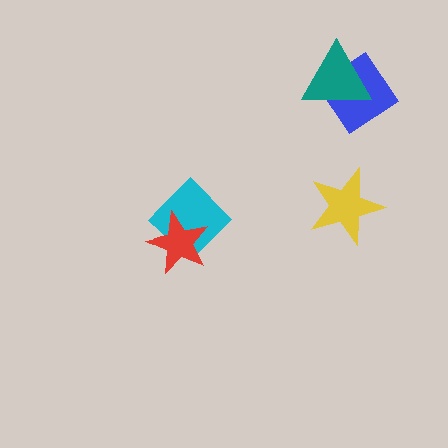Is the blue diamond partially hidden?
Yes, it is partially covered by another shape.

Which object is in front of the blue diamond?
The teal triangle is in front of the blue diamond.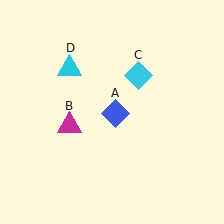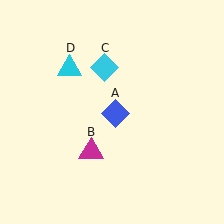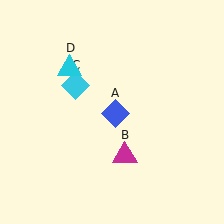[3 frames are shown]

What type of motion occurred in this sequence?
The magenta triangle (object B), cyan diamond (object C) rotated counterclockwise around the center of the scene.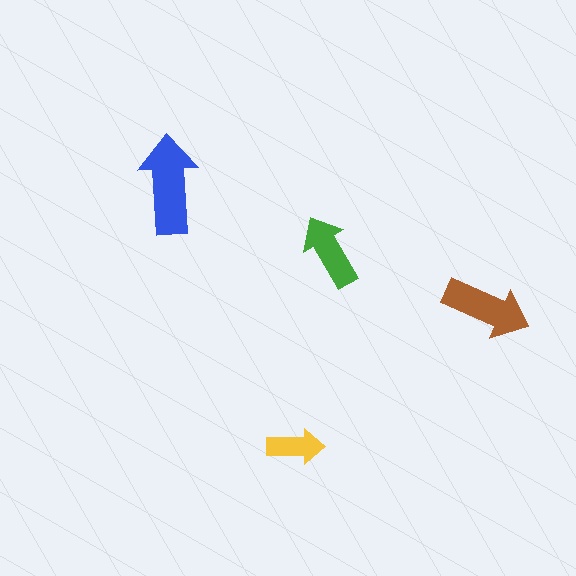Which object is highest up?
The blue arrow is topmost.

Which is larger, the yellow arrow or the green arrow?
The green one.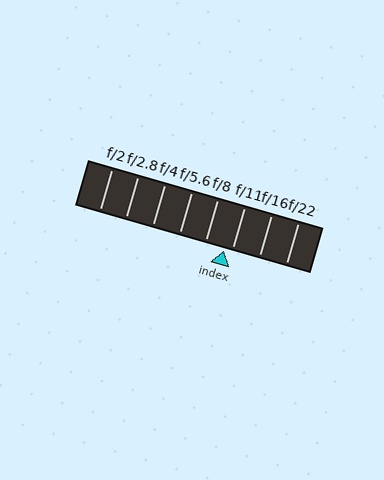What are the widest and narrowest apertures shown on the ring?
The widest aperture shown is f/2 and the narrowest is f/22.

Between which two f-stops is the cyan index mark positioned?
The index mark is between f/8 and f/11.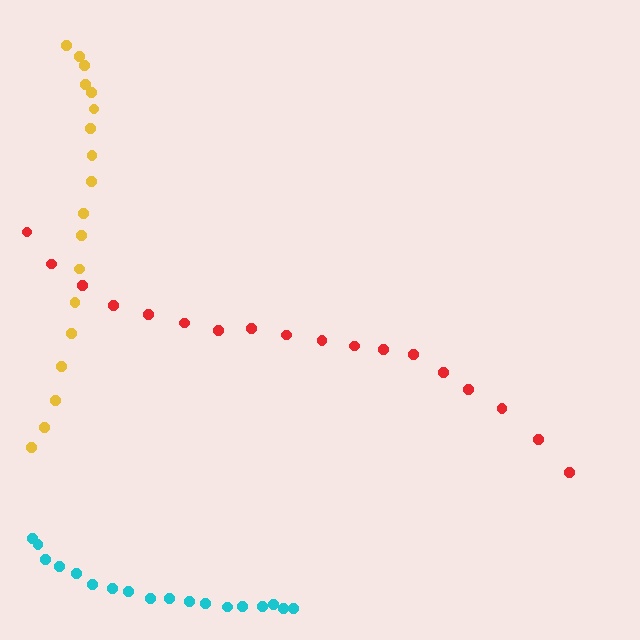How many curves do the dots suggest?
There are 3 distinct paths.